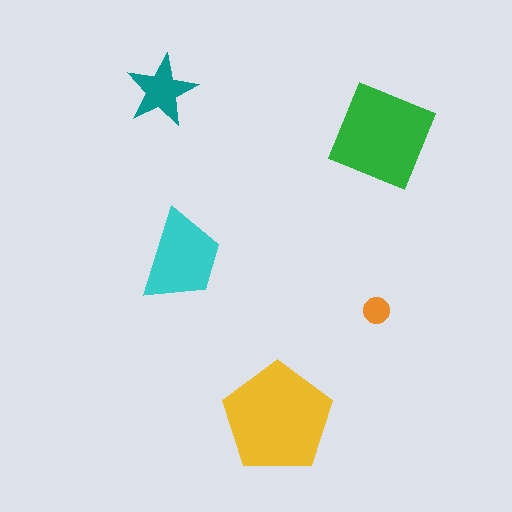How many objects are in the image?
There are 5 objects in the image.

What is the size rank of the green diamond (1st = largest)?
2nd.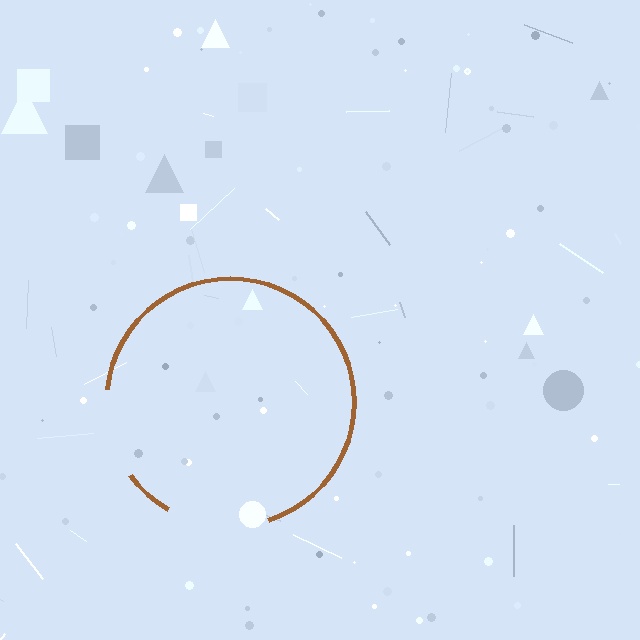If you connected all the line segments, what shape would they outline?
They would outline a circle.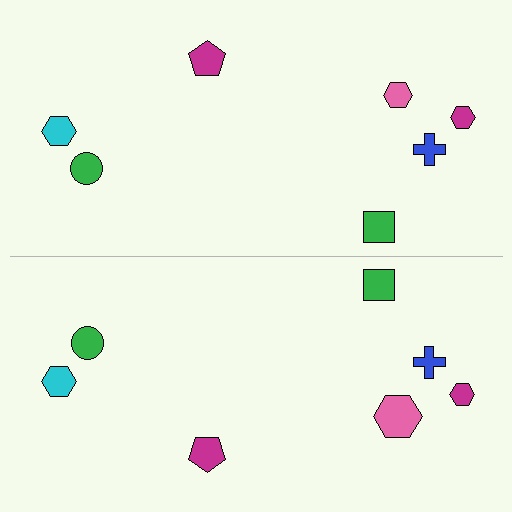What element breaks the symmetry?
The pink hexagon on the bottom side has a different size than its mirror counterpart.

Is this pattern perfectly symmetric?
No, the pattern is not perfectly symmetric. The pink hexagon on the bottom side has a different size than its mirror counterpart.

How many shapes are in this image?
There are 14 shapes in this image.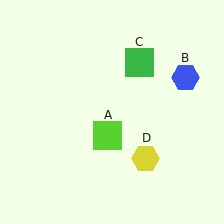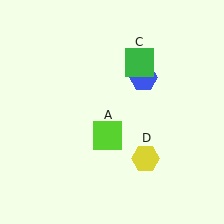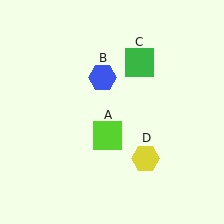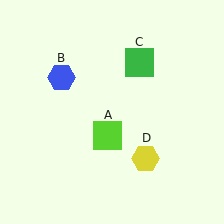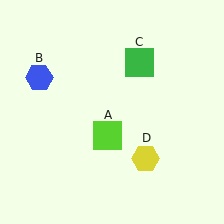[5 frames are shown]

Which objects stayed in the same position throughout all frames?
Lime square (object A) and green square (object C) and yellow hexagon (object D) remained stationary.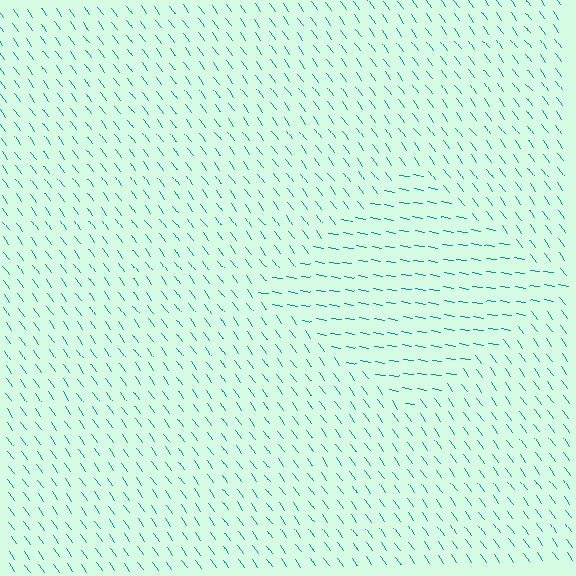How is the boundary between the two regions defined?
The boundary is defined purely by a change in line orientation (approximately 45 degrees difference). All lines are the same color and thickness.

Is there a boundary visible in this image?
Yes, there is a texture boundary formed by a change in line orientation.